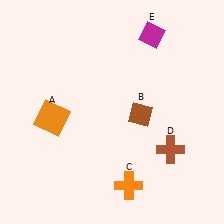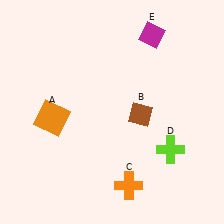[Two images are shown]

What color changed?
The cross (D) changed from brown in Image 1 to lime in Image 2.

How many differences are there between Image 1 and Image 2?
There is 1 difference between the two images.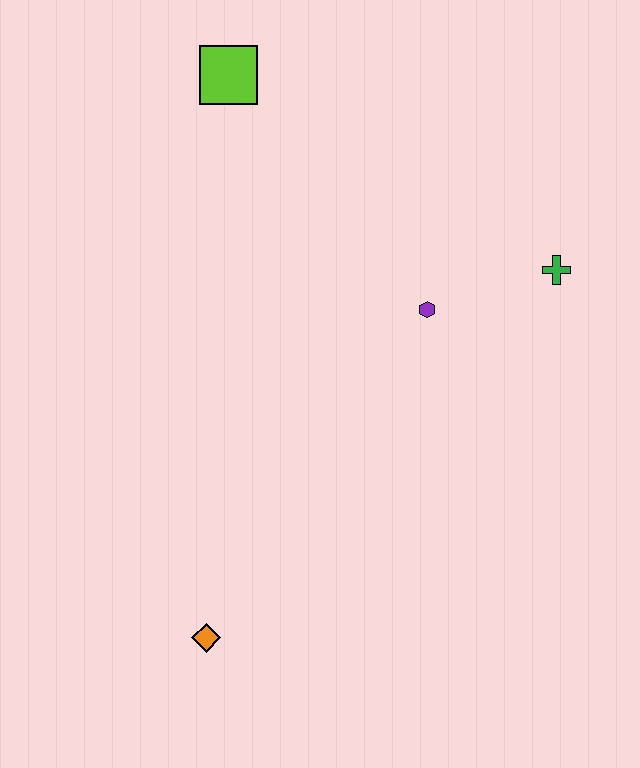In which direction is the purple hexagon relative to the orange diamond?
The purple hexagon is above the orange diamond.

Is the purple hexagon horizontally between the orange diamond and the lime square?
No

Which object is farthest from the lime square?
The orange diamond is farthest from the lime square.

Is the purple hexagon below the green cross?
Yes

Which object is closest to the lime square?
The purple hexagon is closest to the lime square.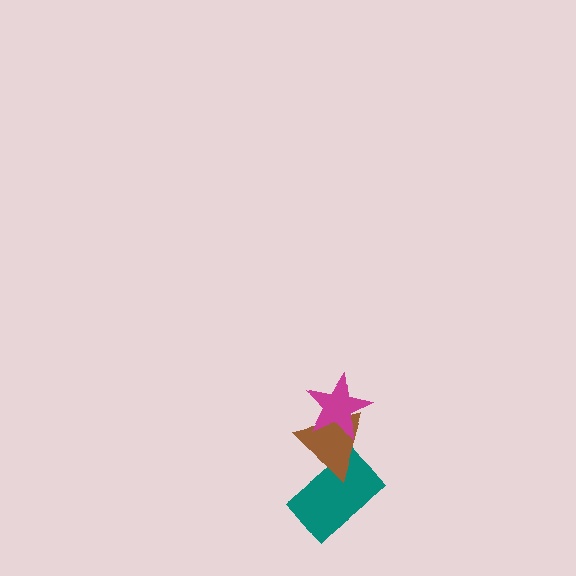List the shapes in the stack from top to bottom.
From top to bottom: the magenta star, the brown triangle, the teal rectangle.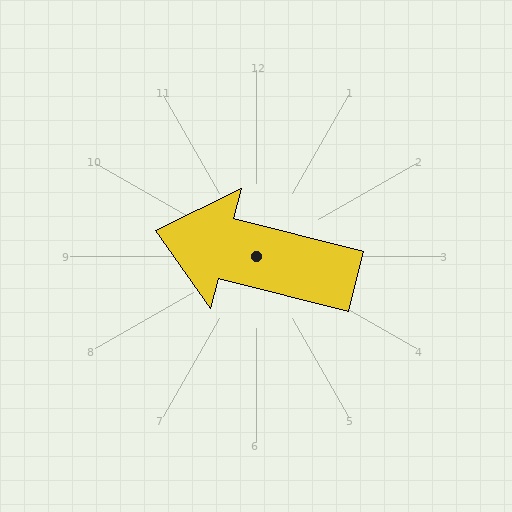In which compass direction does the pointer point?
West.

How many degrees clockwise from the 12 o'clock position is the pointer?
Approximately 284 degrees.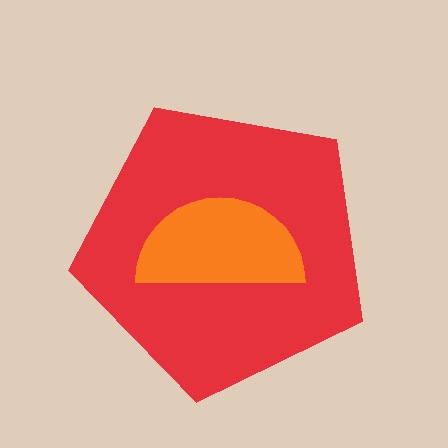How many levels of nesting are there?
2.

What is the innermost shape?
The orange semicircle.